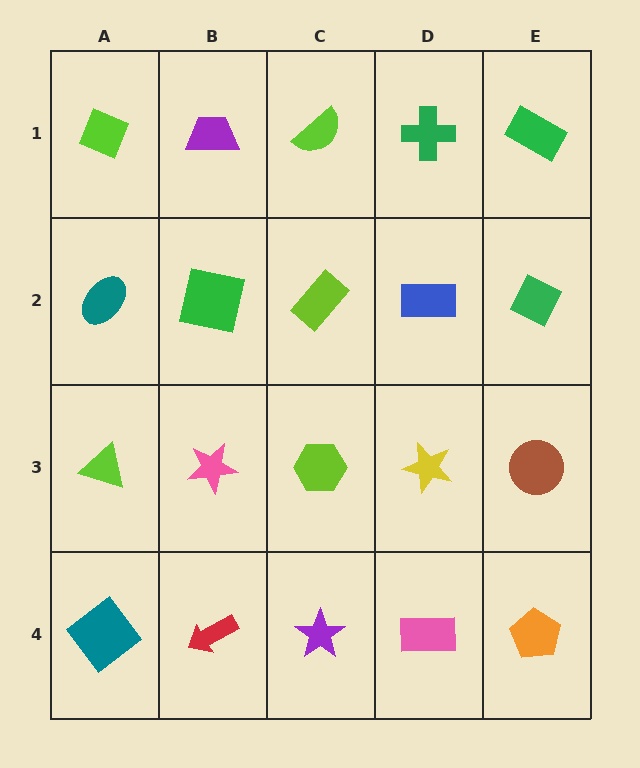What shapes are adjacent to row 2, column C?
A lime semicircle (row 1, column C), a lime hexagon (row 3, column C), a green square (row 2, column B), a blue rectangle (row 2, column D).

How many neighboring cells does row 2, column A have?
3.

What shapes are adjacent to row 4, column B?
A pink star (row 3, column B), a teal diamond (row 4, column A), a purple star (row 4, column C).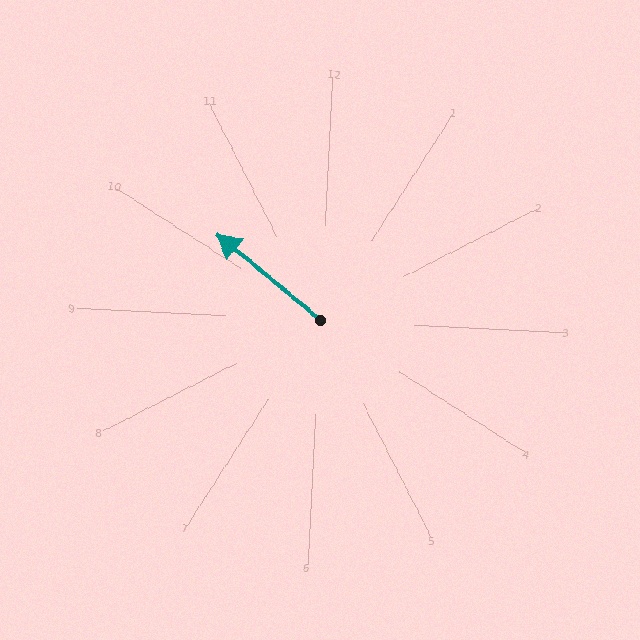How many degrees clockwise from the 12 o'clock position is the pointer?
Approximately 307 degrees.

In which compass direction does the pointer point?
Northwest.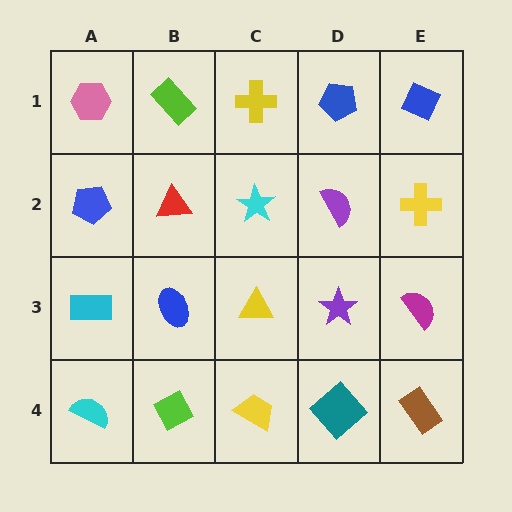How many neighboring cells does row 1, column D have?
3.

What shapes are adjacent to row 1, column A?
A blue pentagon (row 2, column A), a lime rectangle (row 1, column B).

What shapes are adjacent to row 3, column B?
A red triangle (row 2, column B), a lime diamond (row 4, column B), a cyan rectangle (row 3, column A), a yellow triangle (row 3, column C).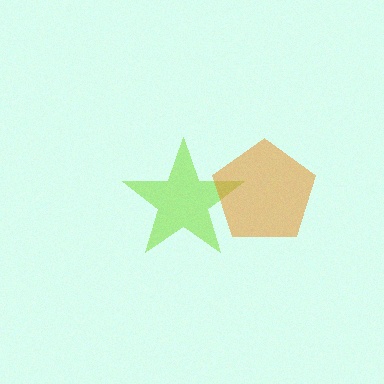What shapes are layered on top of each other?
The layered shapes are: a lime star, an orange pentagon.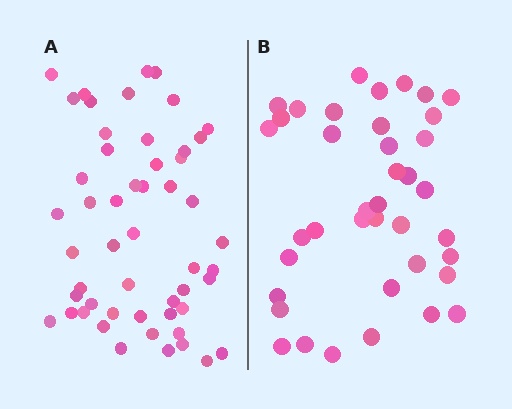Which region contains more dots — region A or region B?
Region A (the left region) has more dots.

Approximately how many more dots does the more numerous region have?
Region A has approximately 15 more dots than region B.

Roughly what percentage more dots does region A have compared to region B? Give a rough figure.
About 35% more.